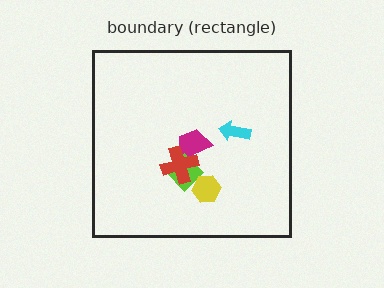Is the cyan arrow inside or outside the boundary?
Inside.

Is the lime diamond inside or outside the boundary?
Inside.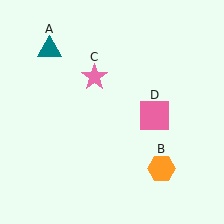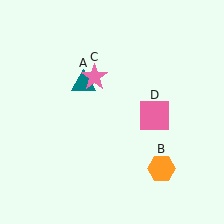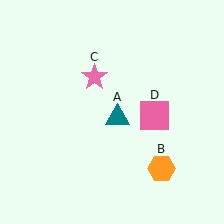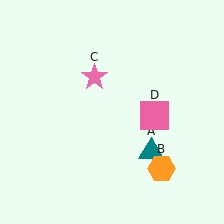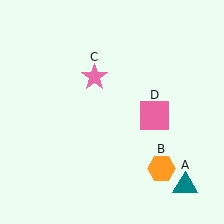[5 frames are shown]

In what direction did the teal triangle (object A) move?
The teal triangle (object A) moved down and to the right.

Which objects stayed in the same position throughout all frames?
Orange hexagon (object B) and pink star (object C) and pink square (object D) remained stationary.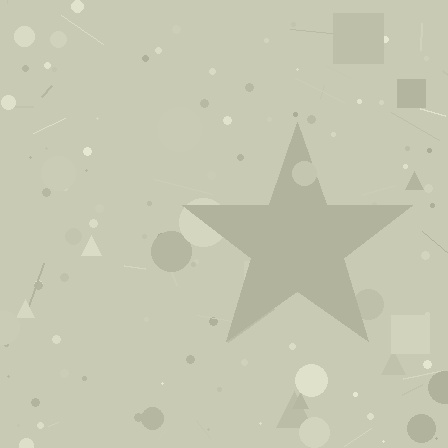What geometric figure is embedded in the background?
A star is embedded in the background.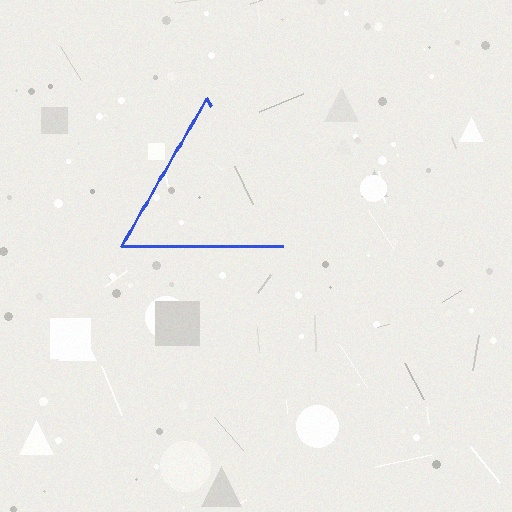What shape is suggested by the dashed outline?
The dashed outline suggests a triangle.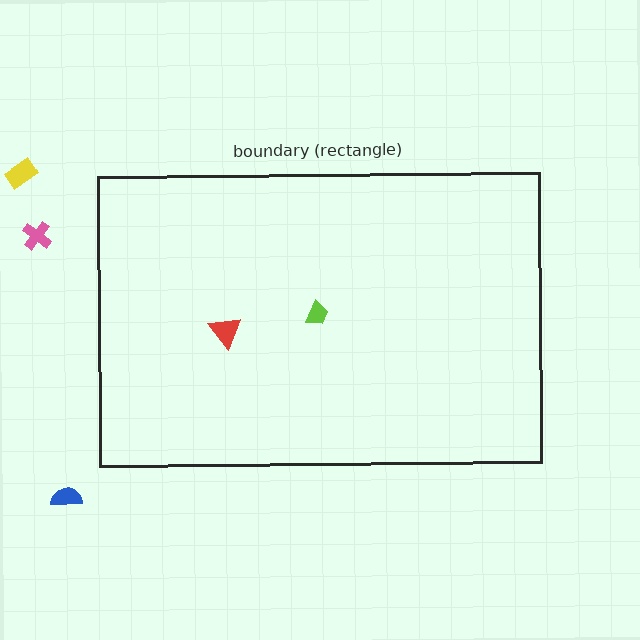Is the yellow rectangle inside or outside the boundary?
Outside.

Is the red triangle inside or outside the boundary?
Inside.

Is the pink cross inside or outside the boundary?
Outside.